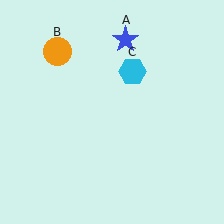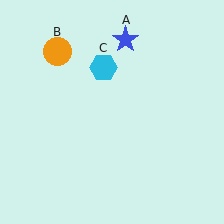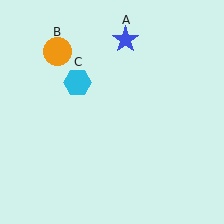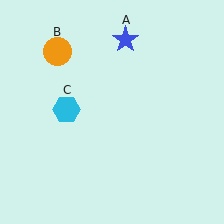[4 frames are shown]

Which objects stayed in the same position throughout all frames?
Blue star (object A) and orange circle (object B) remained stationary.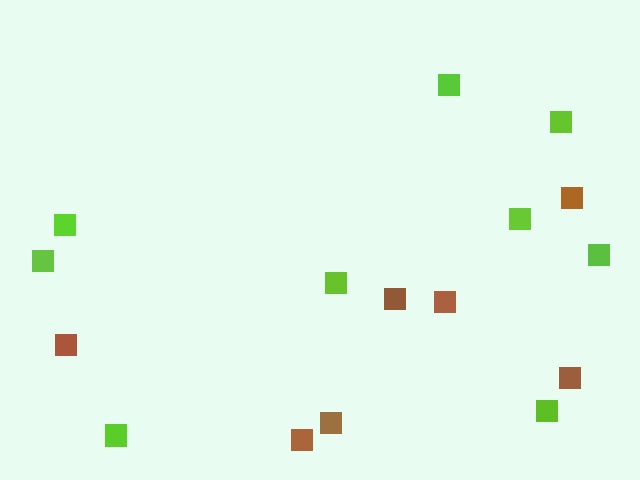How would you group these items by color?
There are 2 groups: one group of brown squares (7) and one group of lime squares (9).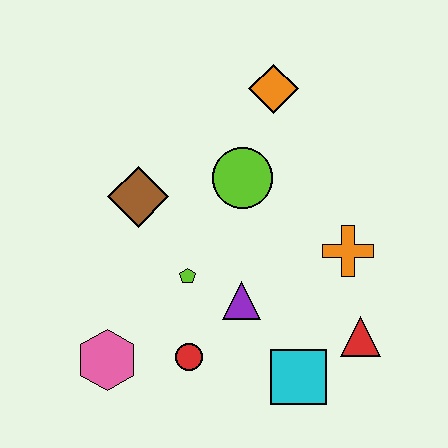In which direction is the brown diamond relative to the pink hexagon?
The brown diamond is above the pink hexagon.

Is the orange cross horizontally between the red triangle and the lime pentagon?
Yes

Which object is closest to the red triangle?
The cyan square is closest to the red triangle.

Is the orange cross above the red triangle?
Yes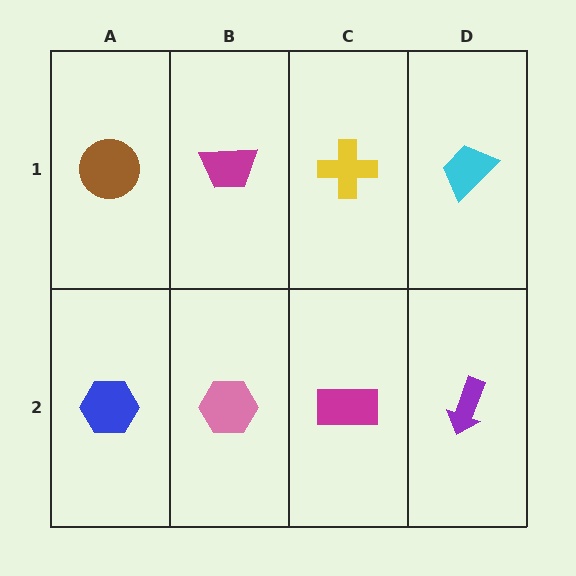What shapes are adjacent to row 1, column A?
A blue hexagon (row 2, column A), a magenta trapezoid (row 1, column B).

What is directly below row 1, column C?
A magenta rectangle.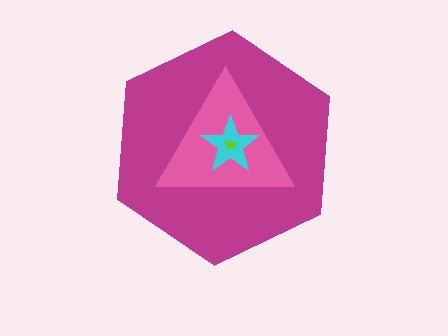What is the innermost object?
The lime trapezoid.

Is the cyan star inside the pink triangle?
Yes.